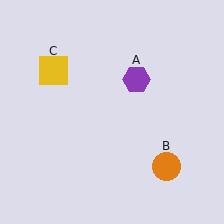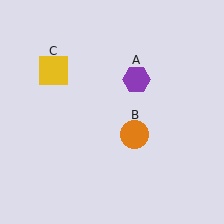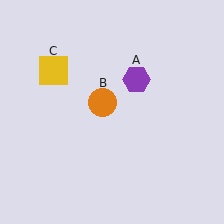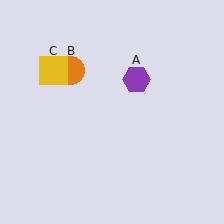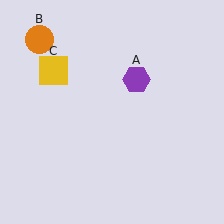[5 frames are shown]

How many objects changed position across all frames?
1 object changed position: orange circle (object B).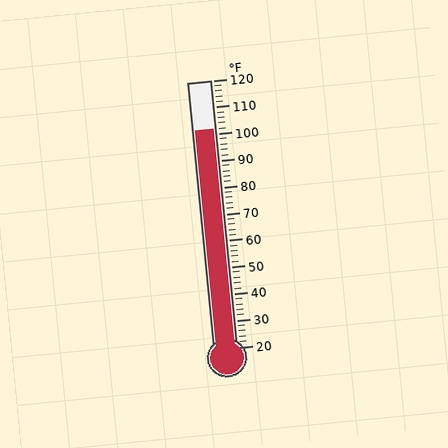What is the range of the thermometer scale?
The thermometer scale ranges from 20°F to 120°F.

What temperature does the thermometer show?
The thermometer shows approximately 102°F.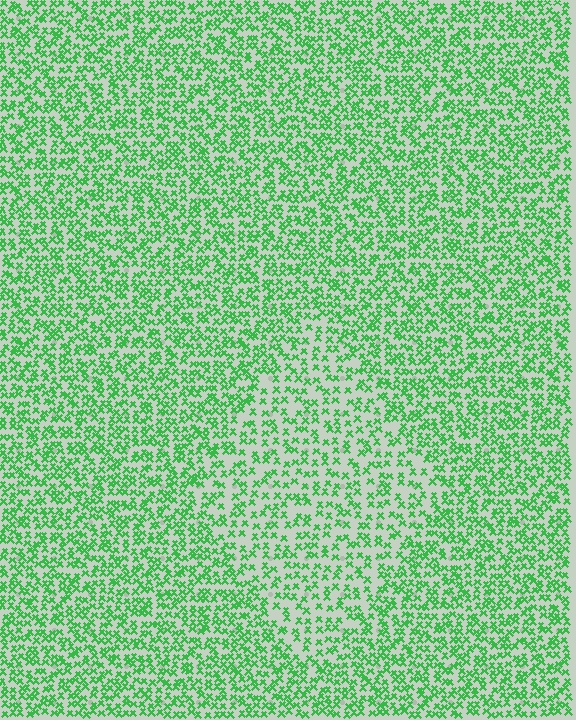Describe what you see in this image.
The image contains small green elements arranged at two different densities. A diamond-shaped region is visible where the elements are less densely packed than the surrounding area.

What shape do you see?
I see a diamond.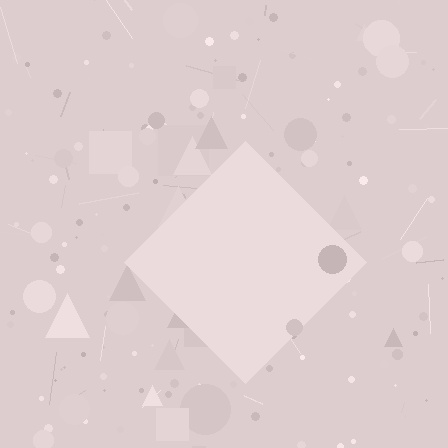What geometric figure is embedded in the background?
A diamond is embedded in the background.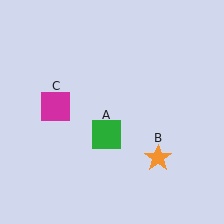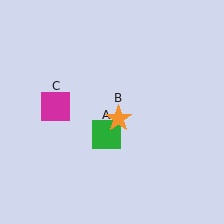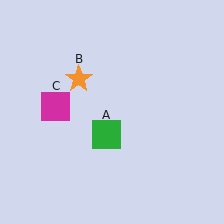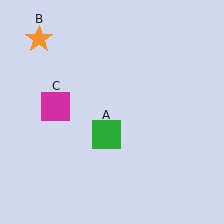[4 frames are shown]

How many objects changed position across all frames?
1 object changed position: orange star (object B).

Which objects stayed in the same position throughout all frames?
Green square (object A) and magenta square (object C) remained stationary.